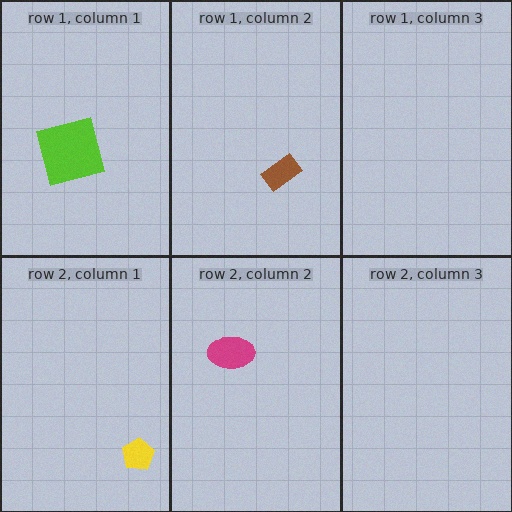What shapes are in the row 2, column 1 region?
The yellow pentagon.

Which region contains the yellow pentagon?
The row 2, column 1 region.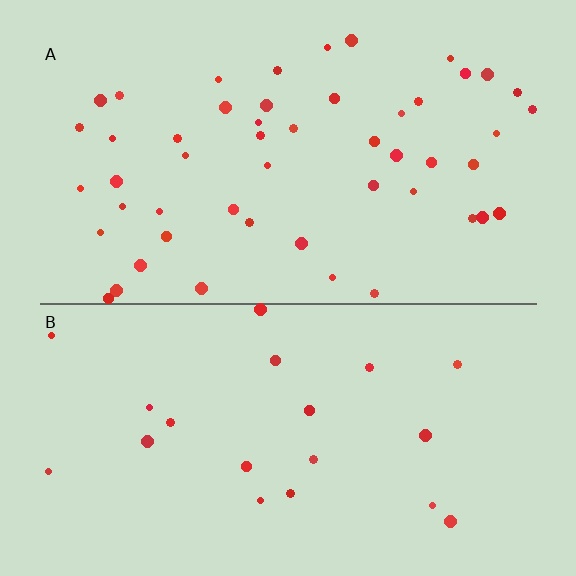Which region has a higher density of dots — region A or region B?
A (the top).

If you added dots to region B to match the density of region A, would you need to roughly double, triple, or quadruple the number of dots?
Approximately triple.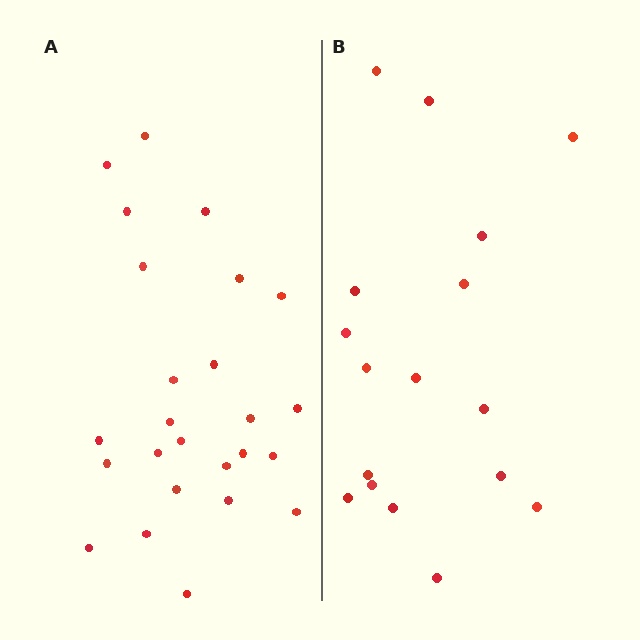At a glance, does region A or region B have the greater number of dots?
Region A (the left region) has more dots.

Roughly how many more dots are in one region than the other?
Region A has roughly 8 or so more dots than region B.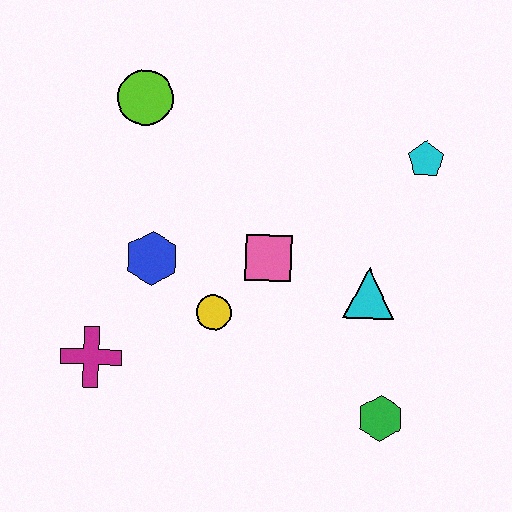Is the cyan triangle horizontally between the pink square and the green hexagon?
Yes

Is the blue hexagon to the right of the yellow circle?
No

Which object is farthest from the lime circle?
The green hexagon is farthest from the lime circle.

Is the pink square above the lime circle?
No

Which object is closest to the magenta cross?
The blue hexagon is closest to the magenta cross.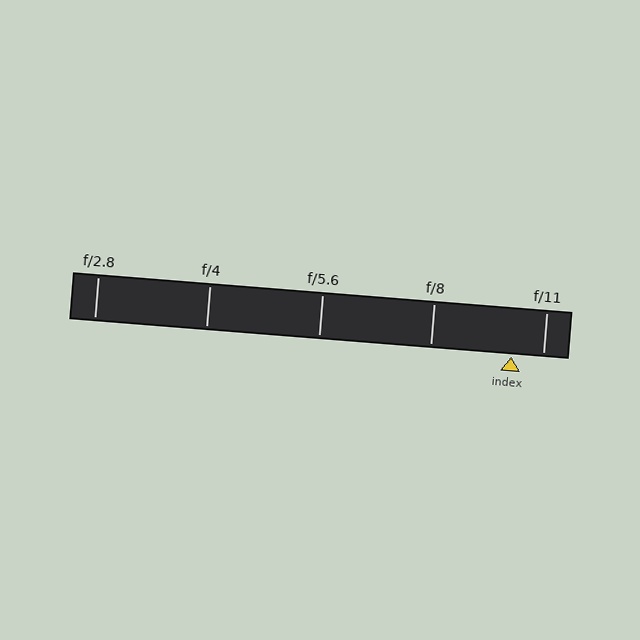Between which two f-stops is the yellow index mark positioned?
The index mark is between f/8 and f/11.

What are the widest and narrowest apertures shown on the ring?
The widest aperture shown is f/2.8 and the narrowest is f/11.